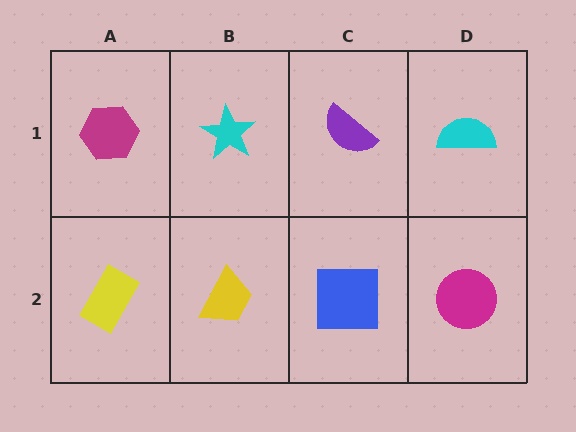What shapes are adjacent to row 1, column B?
A yellow trapezoid (row 2, column B), a magenta hexagon (row 1, column A), a purple semicircle (row 1, column C).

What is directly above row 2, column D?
A cyan semicircle.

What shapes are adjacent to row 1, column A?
A yellow rectangle (row 2, column A), a cyan star (row 1, column B).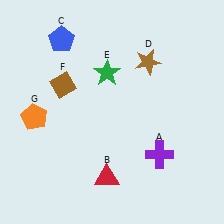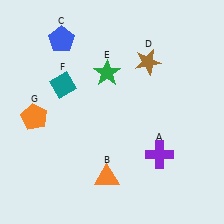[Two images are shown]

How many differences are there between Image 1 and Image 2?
There are 2 differences between the two images.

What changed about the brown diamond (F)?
In Image 1, F is brown. In Image 2, it changed to teal.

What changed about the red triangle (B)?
In Image 1, B is red. In Image 2, it changed to orange.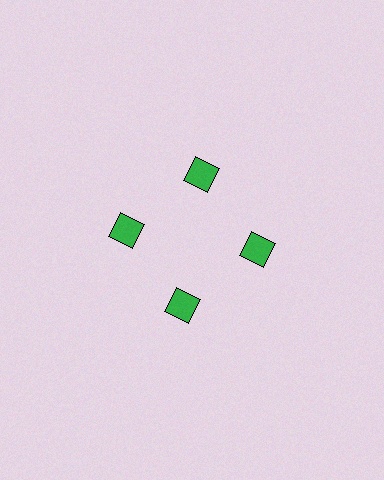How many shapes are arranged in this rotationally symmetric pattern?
There are 4 shapes, arranged in 4 groups of 1.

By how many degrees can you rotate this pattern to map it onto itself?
The pattern maps onto itself every 90 degrees of rotation.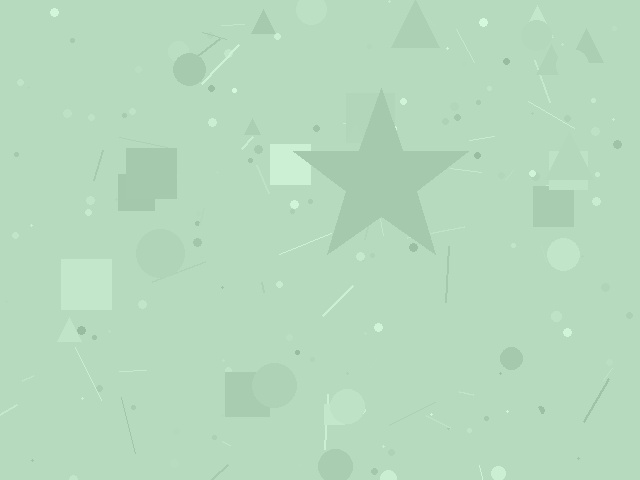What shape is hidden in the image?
A star is hidden in the image.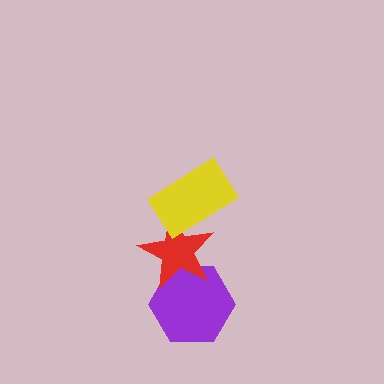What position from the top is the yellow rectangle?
The yellow rectangle is 1st from the top.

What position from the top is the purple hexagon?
The purple hexagon is 3rd from the top.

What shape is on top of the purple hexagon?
The red star is on top of the purple hexagon.